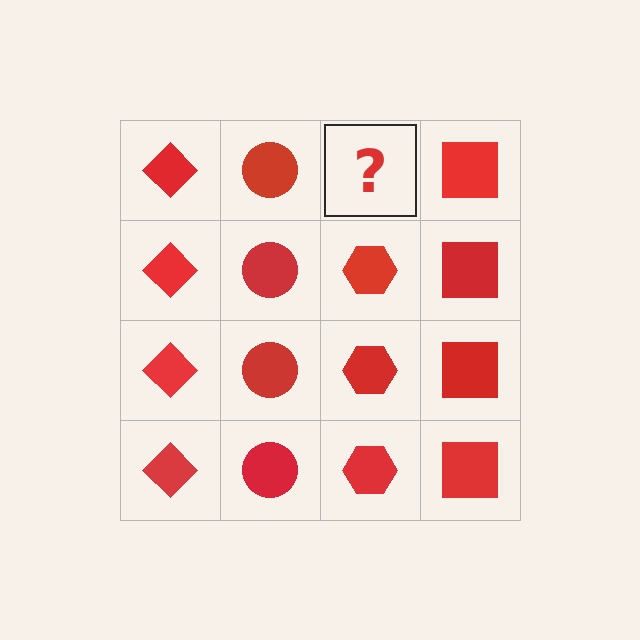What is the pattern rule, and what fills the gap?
The rule is that each column has a consistent shape. The gap should be filled with a red hexagon.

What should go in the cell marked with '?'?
The missing cell should contain a red hexagon.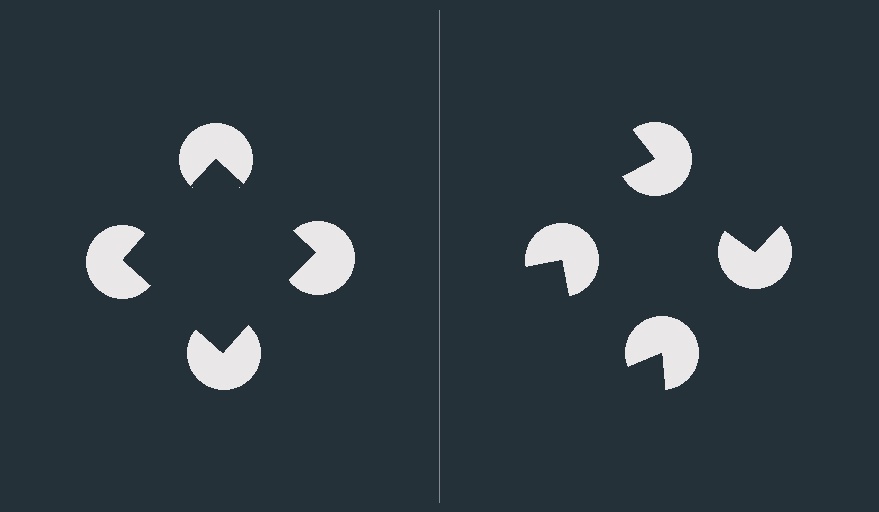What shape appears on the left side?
An illusory square.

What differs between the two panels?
The pac-man discs are positioned identically on both sides; only the wedge orientations differ. On the left they align to a square; on the right they are misaligned.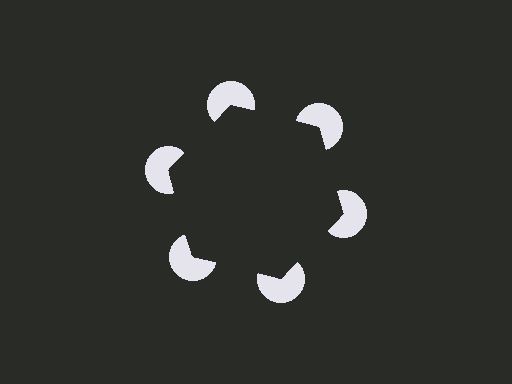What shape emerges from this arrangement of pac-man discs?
An illusory hexagon — its edges are inferred from the aligned wedge cuts in the pac-man discs, not physically drawn.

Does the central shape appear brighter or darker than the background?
It typically appears slightly darker than the background, even though no actual brightness change is drawn.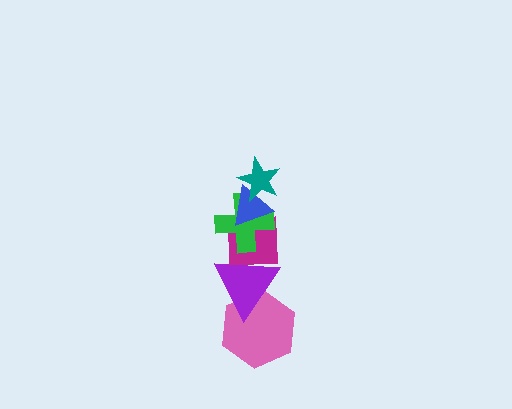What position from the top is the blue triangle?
The blue triangle is 2nd from the top.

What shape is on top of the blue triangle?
The teal star is on top of the blue triangle.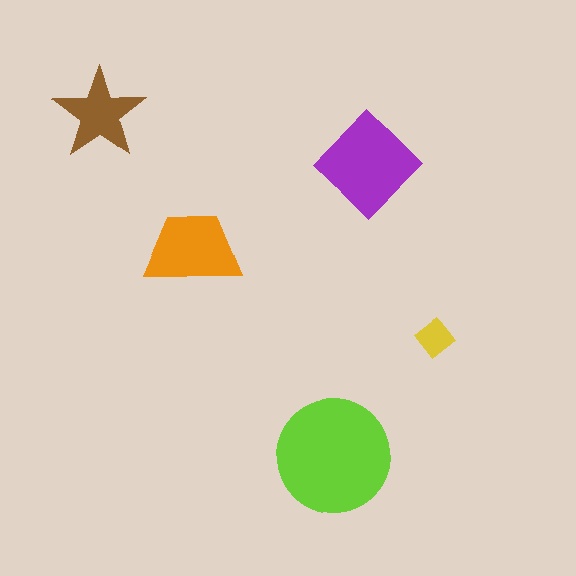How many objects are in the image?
There are 5 objects in the image.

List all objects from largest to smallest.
The lime circle, the purple diamond, the orange trapezoid, the brown star, the yellow diamond.